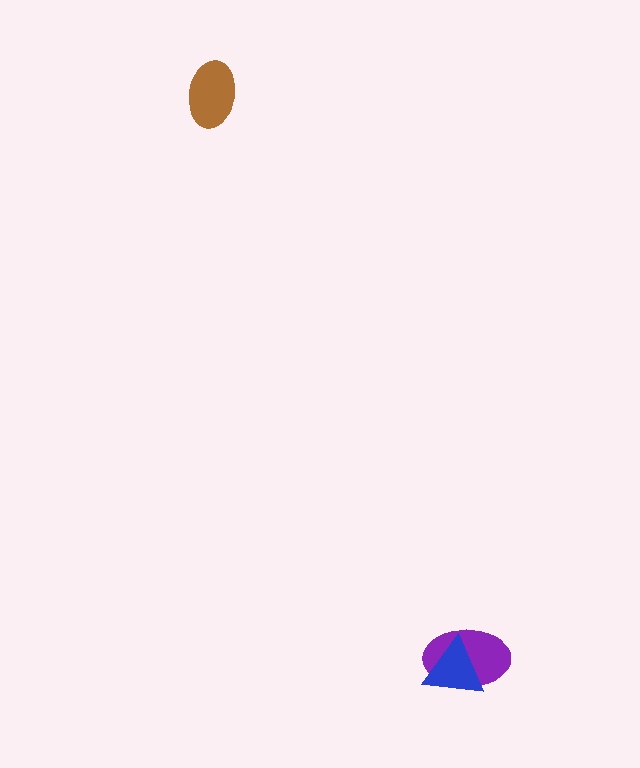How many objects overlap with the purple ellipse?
1 object overlaps with the purple ellipse.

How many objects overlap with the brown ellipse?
0 objects overlap with the brown ellipse.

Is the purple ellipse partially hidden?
Yes, it is partially covered by another shape.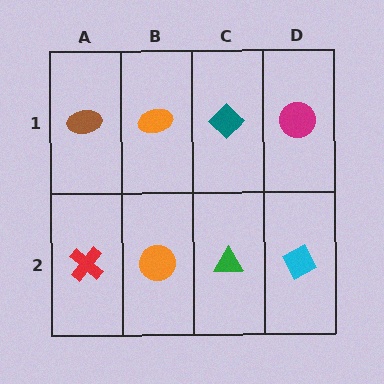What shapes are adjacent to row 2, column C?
A teal diamond (row 1, column C), an orange circle (row 2, column B), a cyan diamond (row 2, column D).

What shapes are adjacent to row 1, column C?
A green triangle (row 2, column C), an orange ellipse (row 1, column B), a magenta circle (row 1, column D).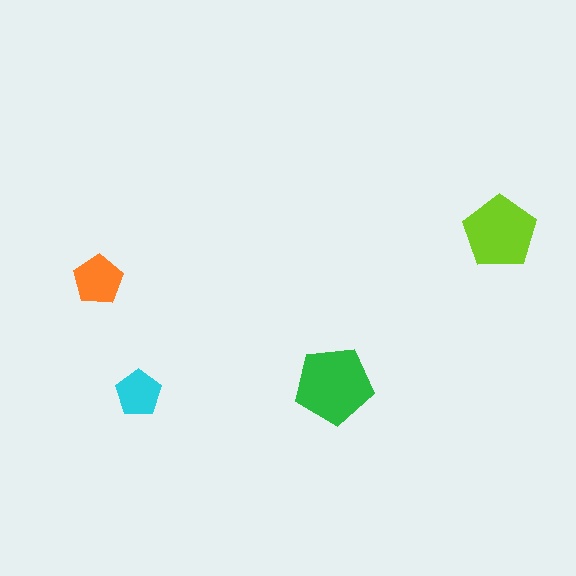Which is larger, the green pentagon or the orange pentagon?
The green one.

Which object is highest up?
The lime pentagon is topmost.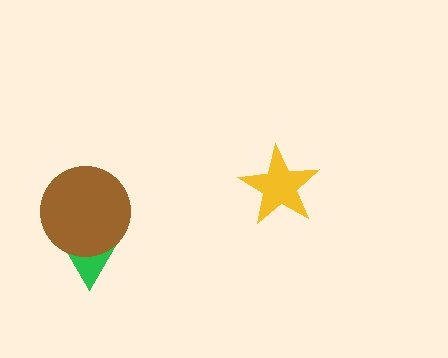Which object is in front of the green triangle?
The brown circle is in front of the green triangle.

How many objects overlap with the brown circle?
1 object overlaps with the brown circle.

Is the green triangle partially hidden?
Yes, it is partially covered by another shape.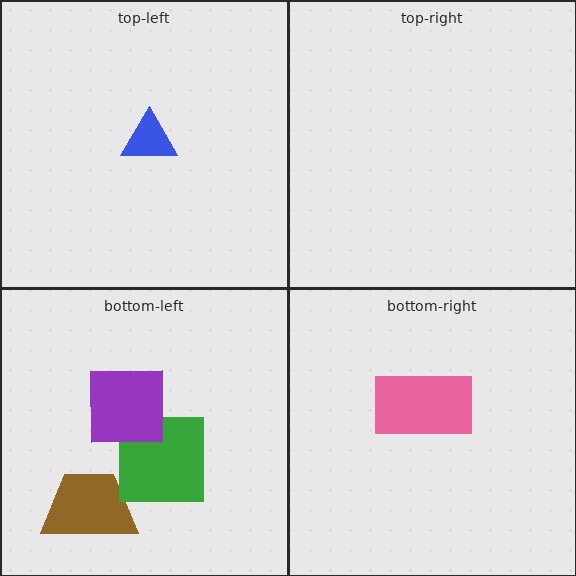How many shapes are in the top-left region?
1.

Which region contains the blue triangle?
The top-left region.